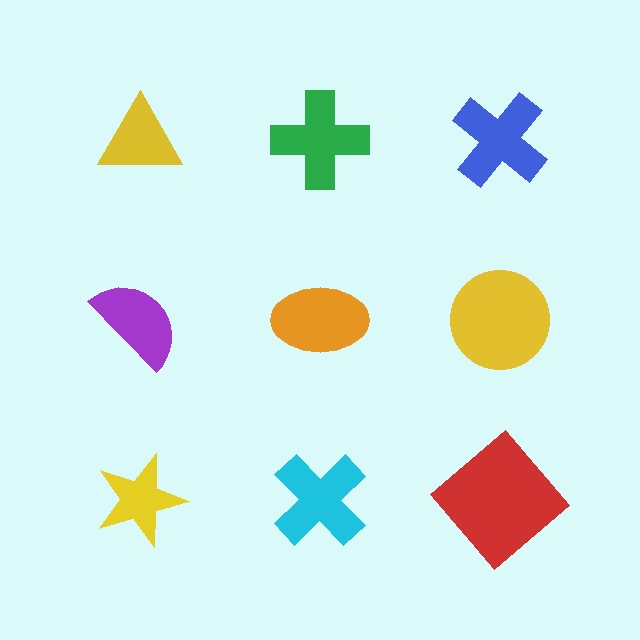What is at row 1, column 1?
A yellow triangle.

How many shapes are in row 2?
3 shapes.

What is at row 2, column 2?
An orange ellipse.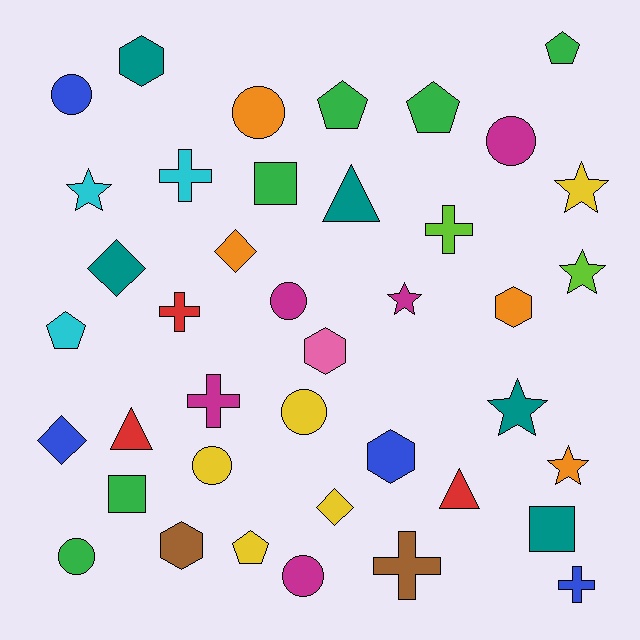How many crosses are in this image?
There are 6 crosses.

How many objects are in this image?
There are 40 objects.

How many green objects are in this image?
There are 6 green objects.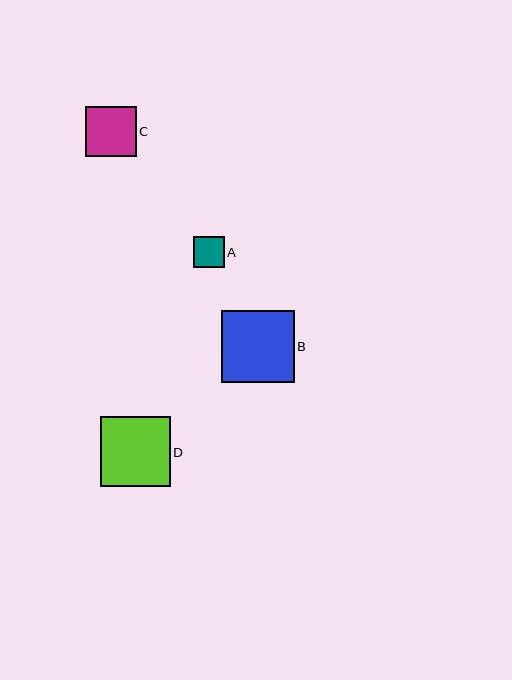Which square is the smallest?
Square A is the smallest with a size of approximately 31 pixels.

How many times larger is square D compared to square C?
Square D is approximately 1.4 times the size of square C.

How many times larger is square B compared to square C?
Square B is approximately 1.4 times the size of square C.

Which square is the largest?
Square B is the largest with a size of approximately 73 pixels.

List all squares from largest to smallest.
From largest to smallest: B, D, C, A.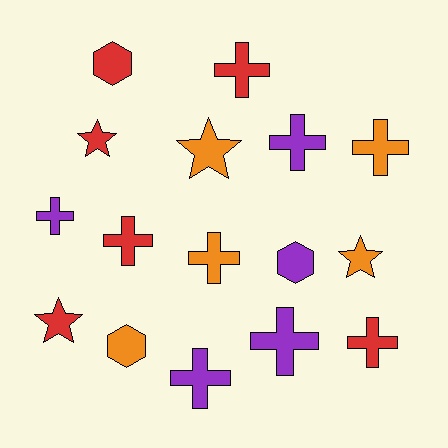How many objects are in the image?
There are 16 objects.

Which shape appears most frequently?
Cross, with 9 objects.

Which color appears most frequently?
Red, with 6 objects.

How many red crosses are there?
There are 3 red crosses.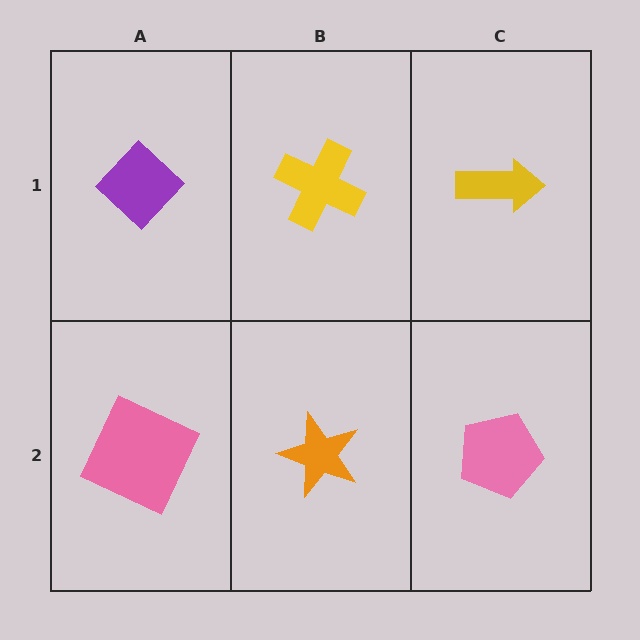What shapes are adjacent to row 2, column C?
A yellow arrow (row 1, column C), an orange star (row 2, column B).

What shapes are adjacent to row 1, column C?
A pink pentagon (row 2, column C), a yellow cross (row 1, column B).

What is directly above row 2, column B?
A yellow cross.